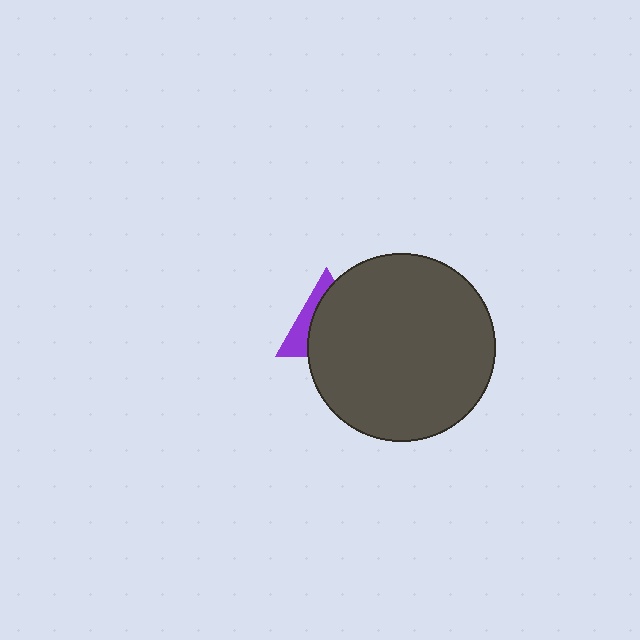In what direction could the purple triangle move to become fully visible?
The purple triangle could move left. That would shift it out from behind the dark gray circle entirely.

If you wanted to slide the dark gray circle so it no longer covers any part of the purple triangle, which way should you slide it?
Slide it right — that is the most direct way to separate the two shapes.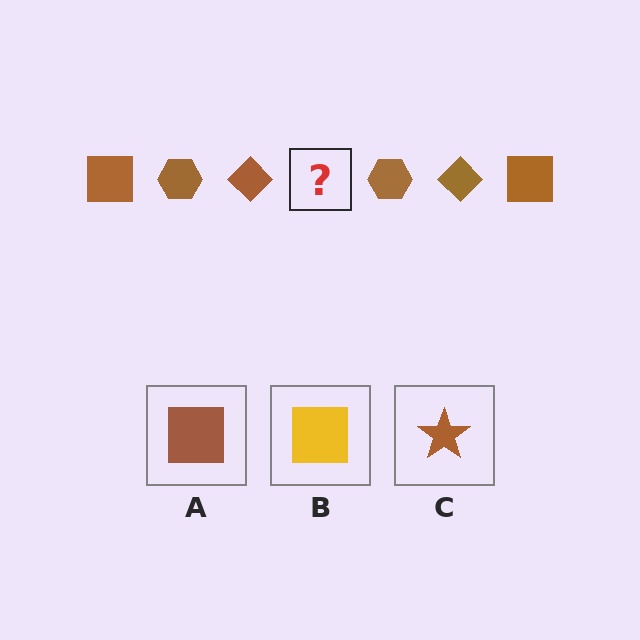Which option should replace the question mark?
Option A.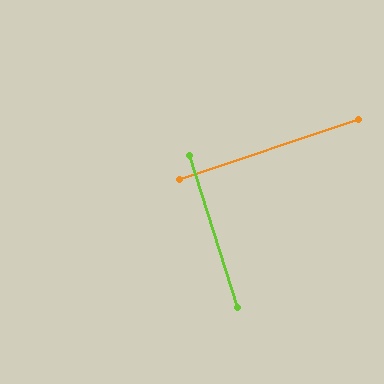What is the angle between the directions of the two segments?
Approximately 89 degrees.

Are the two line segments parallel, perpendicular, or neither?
Perpendicular — they meet at approximately 89°.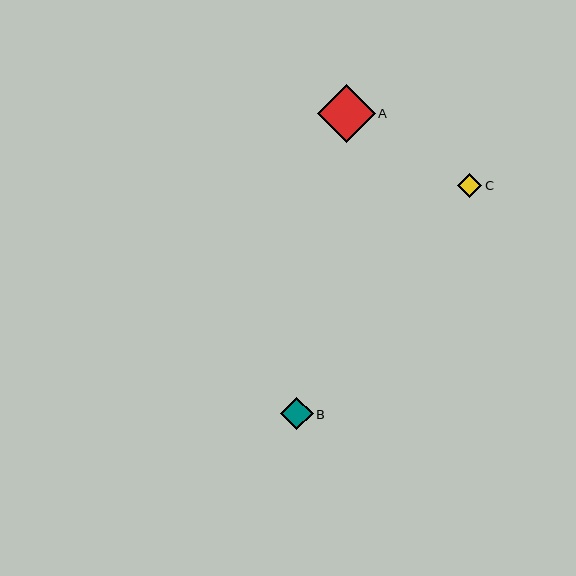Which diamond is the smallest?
Diamond C is the smallest with a size of approximately 24 pixels.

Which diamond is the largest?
Diamond A is the largest with a size of approximately 58 pixels.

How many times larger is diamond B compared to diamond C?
Diamond B is approximately 1.4 times the size of diamond C.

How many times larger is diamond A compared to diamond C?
Diamond A is approximately 2.4 times the size of diamond C.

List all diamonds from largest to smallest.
From largest to smallest: A, B, C.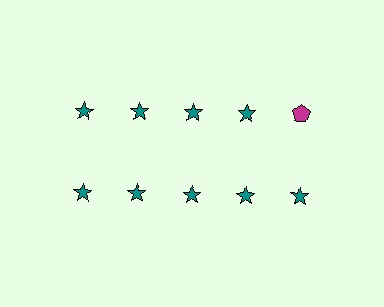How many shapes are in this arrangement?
There are 10 shapes arranged in a grid pattern.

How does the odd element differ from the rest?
It differs in both color (magenta instead of teal) and shape (pentagon instead of star).